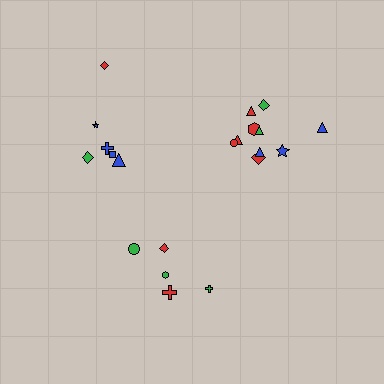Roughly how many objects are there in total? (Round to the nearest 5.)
Roughly 20 objects in total.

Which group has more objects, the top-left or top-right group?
The top-right group.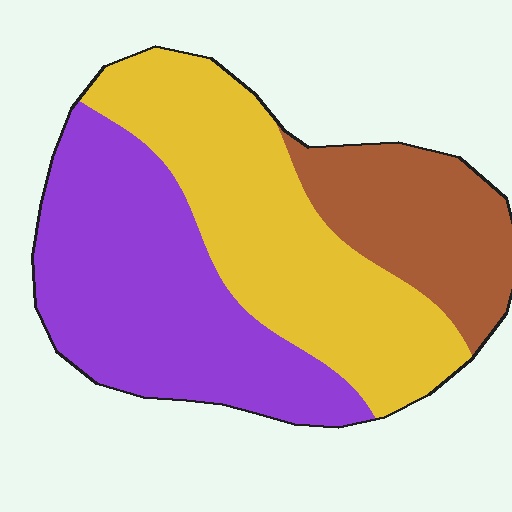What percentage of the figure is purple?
Purple covers about 40% of the figure.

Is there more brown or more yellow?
Yellow.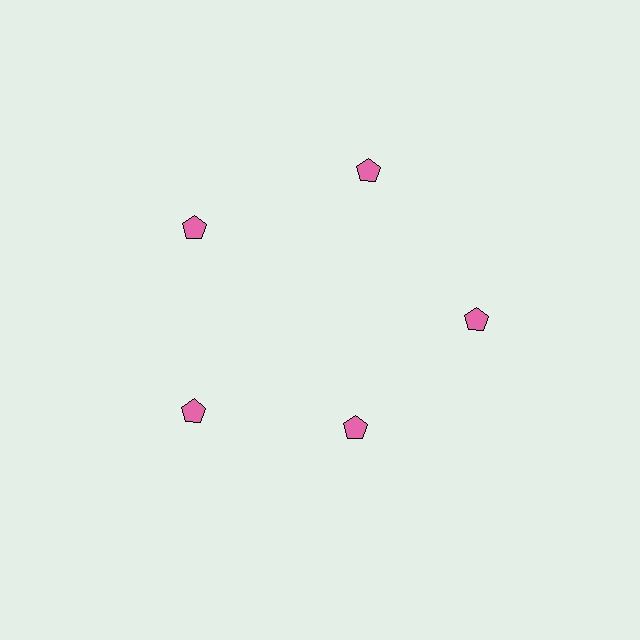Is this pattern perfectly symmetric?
No. The 5 pink pentagons are arranged in a ring, but one element near the 5 o'clock position is pulled inward toward the center, breaking the 5-fold rotational symmetry.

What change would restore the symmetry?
The symmetry would be restored by moving it outward, back onto the ring so that all 5 pentagons sit at equal angles and equal distance from the center.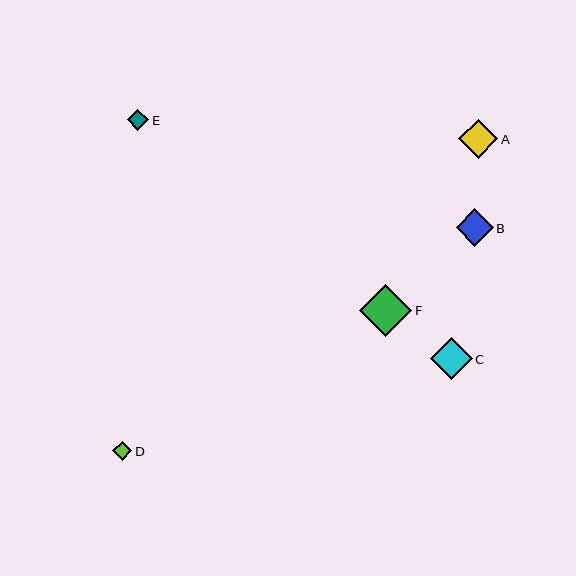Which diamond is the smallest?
Diamond D is the smallest with a size of approximately 19 pixels.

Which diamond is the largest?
Diamond F is the largest with a size of approximately 52 pixels.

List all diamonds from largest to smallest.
From largest to smallest: F, C, A, B, E, D.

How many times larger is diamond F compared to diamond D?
Diamond F is approximately 2.7 times the size of diamond D.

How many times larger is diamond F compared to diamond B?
Diamond F is approximately 1.4 times the size of diamond B.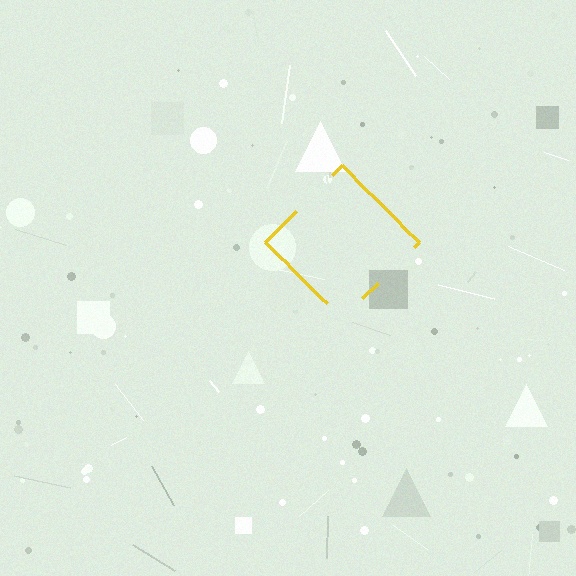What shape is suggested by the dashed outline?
The dashed outline suggests a diamond.